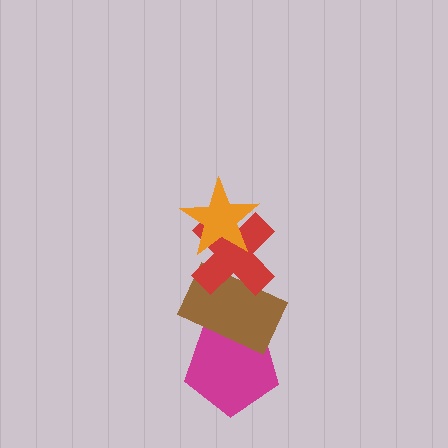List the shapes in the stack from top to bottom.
From top to bottom: the orange star, the red cross, the brown rectangle, the magenta pentagon.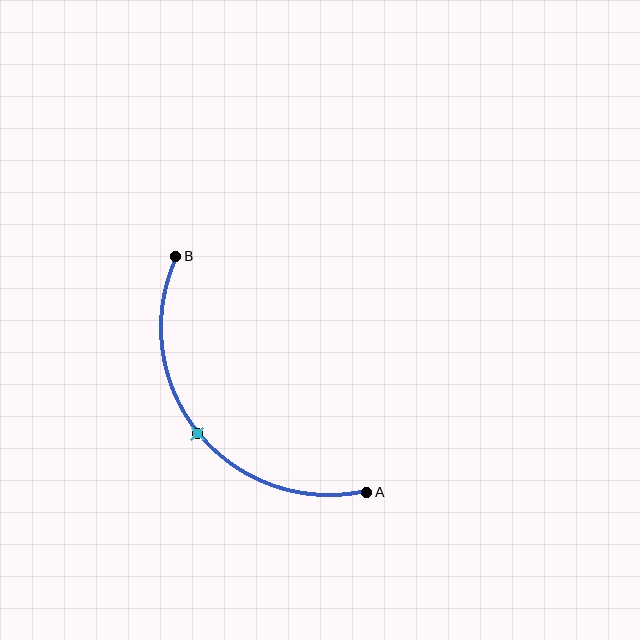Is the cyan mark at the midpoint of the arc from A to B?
Yes. The cyan mark lies on the arc at equal arc-length from both A and B — it is the arc midpoint.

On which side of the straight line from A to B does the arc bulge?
The arc bulges below and to the left of the straight line connecting A and B.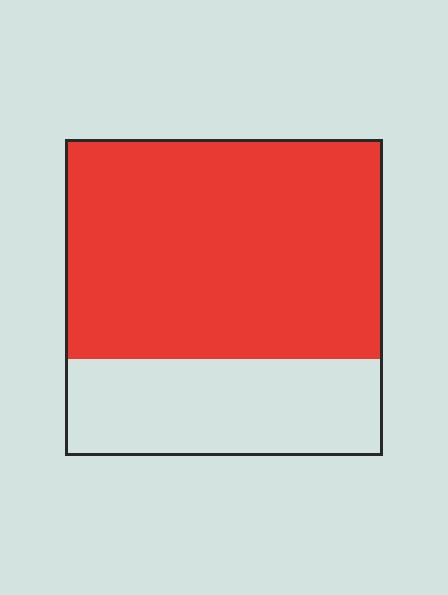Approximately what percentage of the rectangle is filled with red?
Approximately 70%.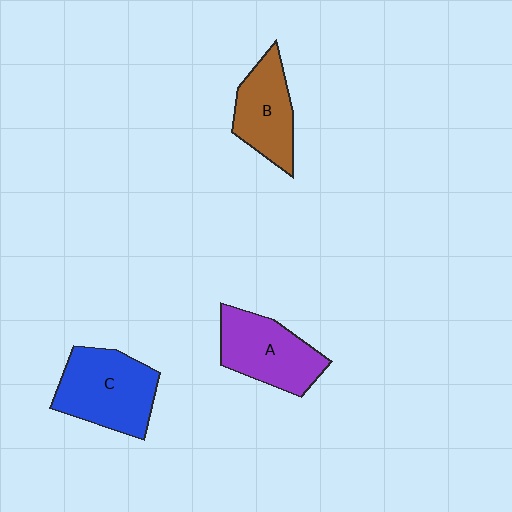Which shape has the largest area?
Shape C (blue).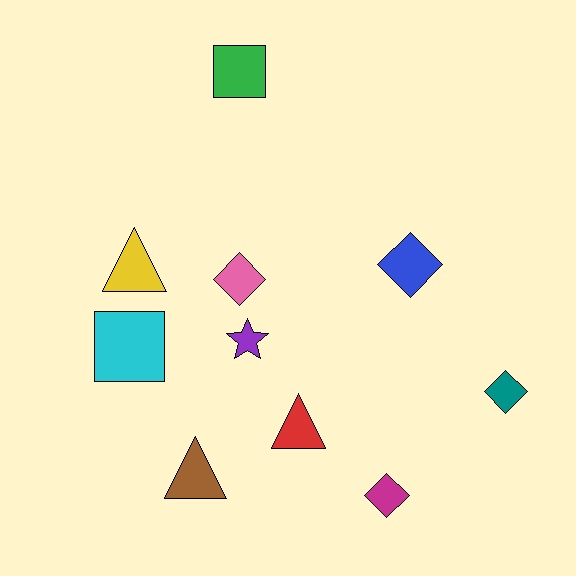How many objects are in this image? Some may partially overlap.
There are 10 objects.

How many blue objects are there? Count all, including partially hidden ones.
There is 1 blue object.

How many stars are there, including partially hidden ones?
There is 1 star.